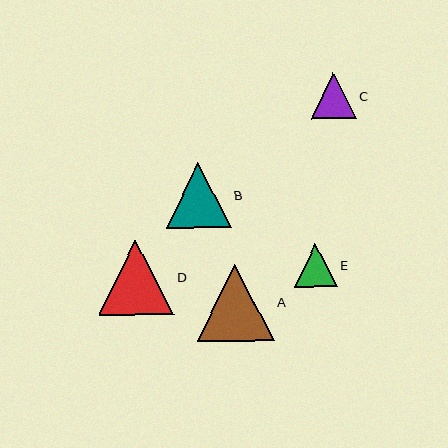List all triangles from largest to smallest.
From largest to smallest: A, D, B, C, E.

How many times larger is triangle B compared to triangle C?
Triangle B is approximately 1.4 times the size of triangle C.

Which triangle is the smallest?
Triangle E is the smallest with a size of approximately 43 pixels.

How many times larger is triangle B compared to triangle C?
Triangle B is approximately 1.4 times the size of triangle C.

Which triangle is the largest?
Triangle A is the largest with a size of approximately 77 pixels.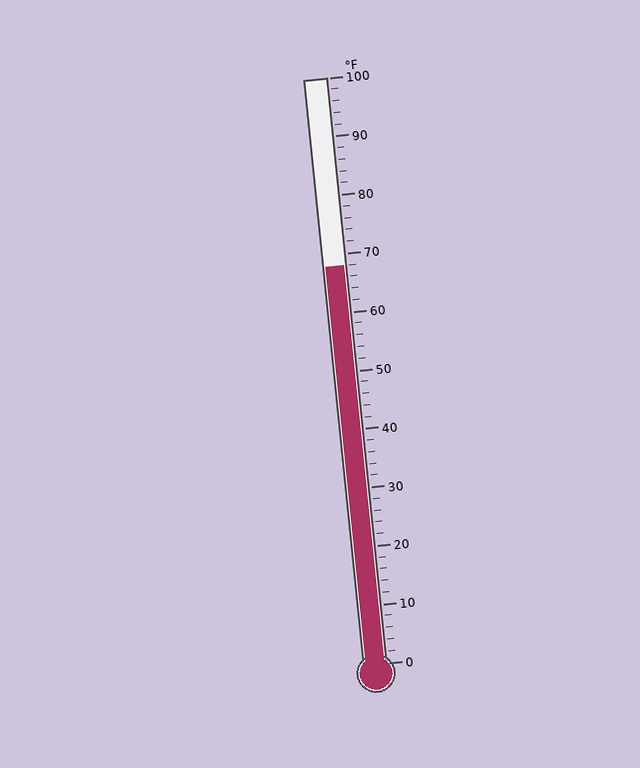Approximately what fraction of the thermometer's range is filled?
The thermometer is filled to approximately 70% of its range.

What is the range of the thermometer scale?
The thermometer scale ranges from 0°F to 100°F.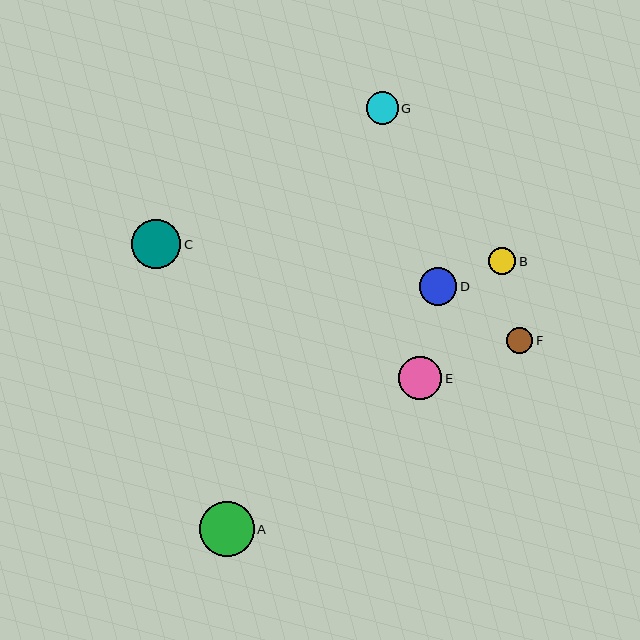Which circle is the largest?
Circle A is the largest with a size of approximately 55 pixels.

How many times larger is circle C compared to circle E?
Circle C is approximately 1.1 times the size of circle E.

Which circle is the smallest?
Circle F is the smallest with a size of approximately 26 pixels.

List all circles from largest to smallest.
From largest to smallest: A, C, E, D, G, B, F.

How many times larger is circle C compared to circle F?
Circle C is approximately 1.9 times the size of circle F.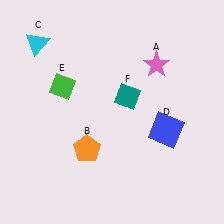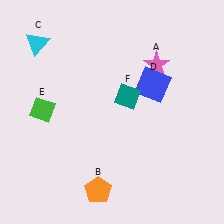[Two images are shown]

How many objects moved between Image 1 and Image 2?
3 objects moved between the two images.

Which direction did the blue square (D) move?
The blue square (D) moved up.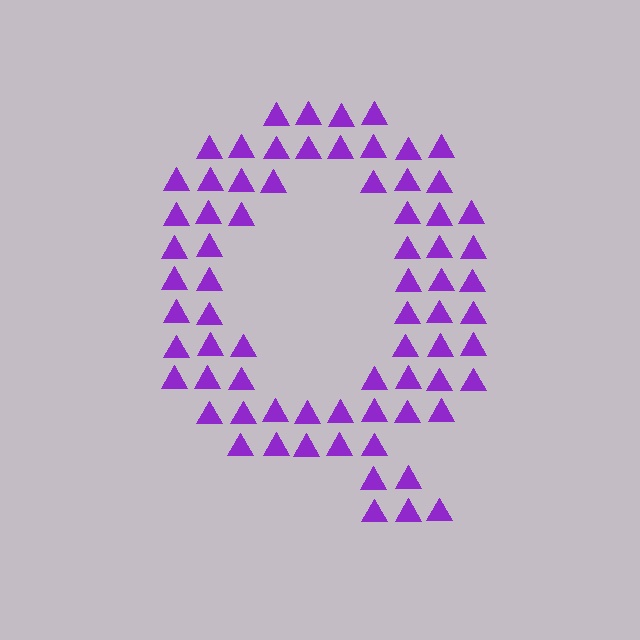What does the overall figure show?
The overall figure shows the letter Q.